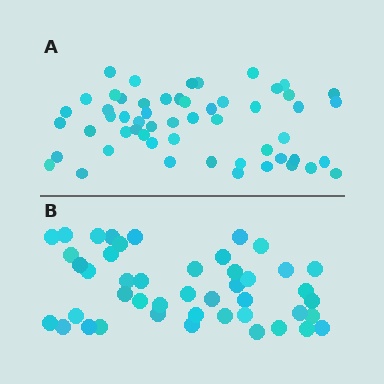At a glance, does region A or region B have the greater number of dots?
Region A (the top region) has more dots.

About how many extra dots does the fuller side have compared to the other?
Region A has roughly 10 or so more dots than region B.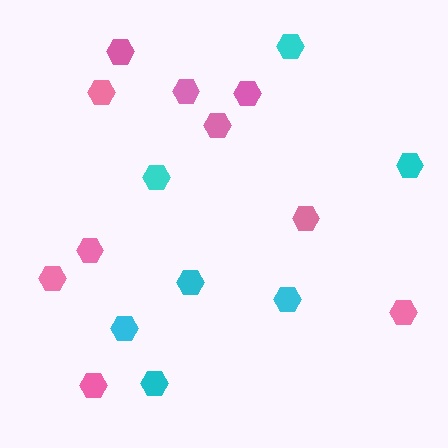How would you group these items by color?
There are 2 groups: one group of pink hexagons (10) and one group of cyan hexagons (7).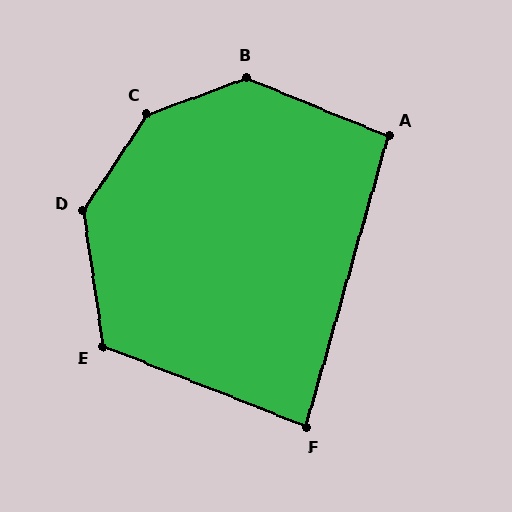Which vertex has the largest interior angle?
C, at approximately 144 degrees.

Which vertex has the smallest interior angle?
F, at approximately 84 degrees.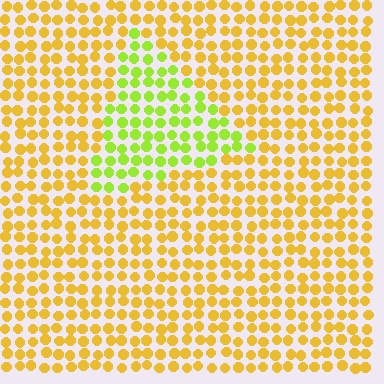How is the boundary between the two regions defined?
The boundary is defined purely by a slight shift in hue (about 42 degrees). Spacing, size, and orientation are identical on both sides.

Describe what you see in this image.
The image is filled with small yellow elements in a uniform arrangement. A triangle-shaped region is visible where the elements are tinted to a slightly different hue, forming a subtle color boundary.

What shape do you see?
I see a triangle.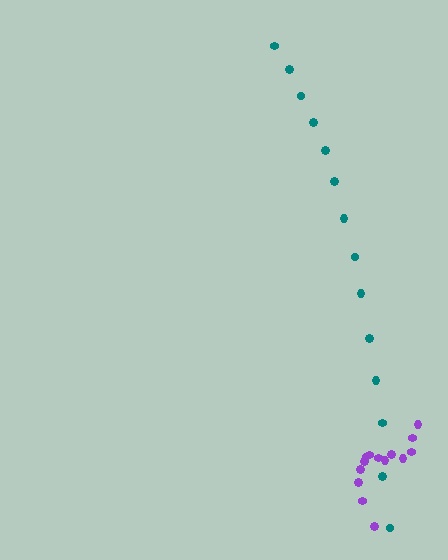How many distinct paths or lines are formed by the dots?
There are 2 distinct paths.